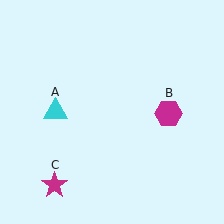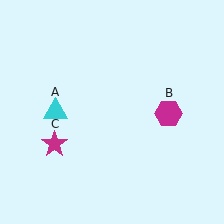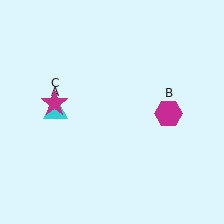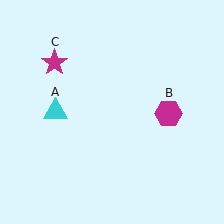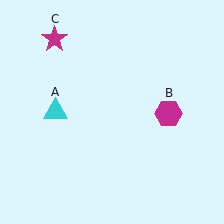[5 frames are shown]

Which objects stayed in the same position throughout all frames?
Cyan triangle (object A) and magenta hexagon (object B) remained stationary.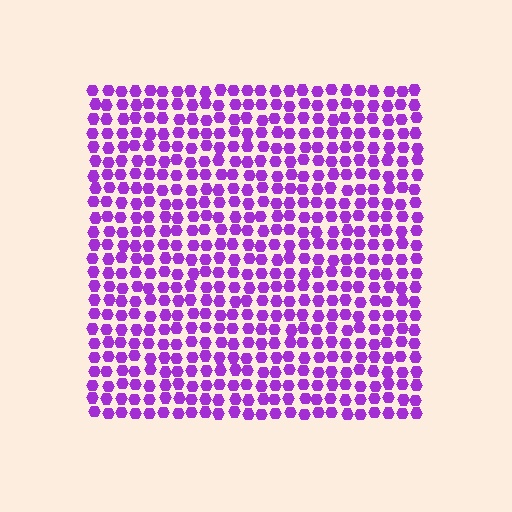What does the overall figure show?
The overall figure shows a square.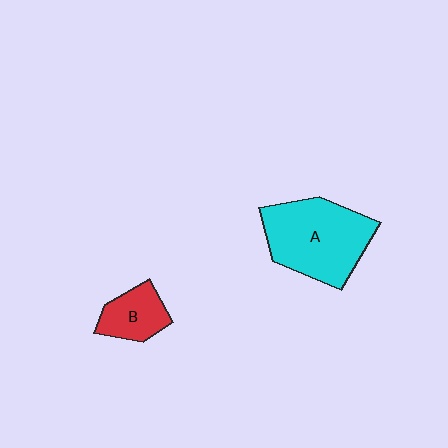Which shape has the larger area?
Shape A (cyan).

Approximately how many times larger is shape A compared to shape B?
Approximately 2.4 times.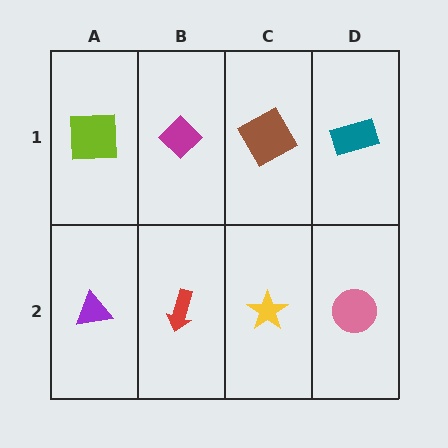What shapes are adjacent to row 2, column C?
A brown square (row 1, column C), a red arrow (row 2, column B), a pink circle (row 2, column D).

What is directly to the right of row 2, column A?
A red arrow.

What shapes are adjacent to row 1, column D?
A pink circle (row 2, column D), a brown square (row 1, column C).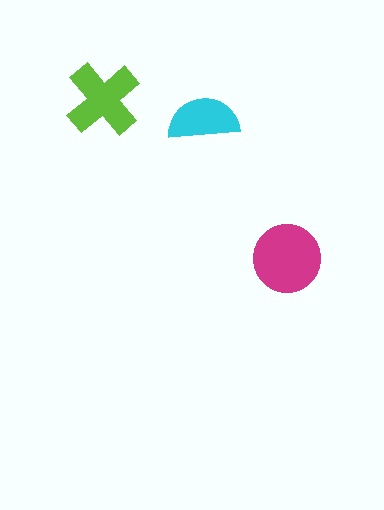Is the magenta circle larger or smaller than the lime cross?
Larger.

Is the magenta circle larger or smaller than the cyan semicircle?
Larger.